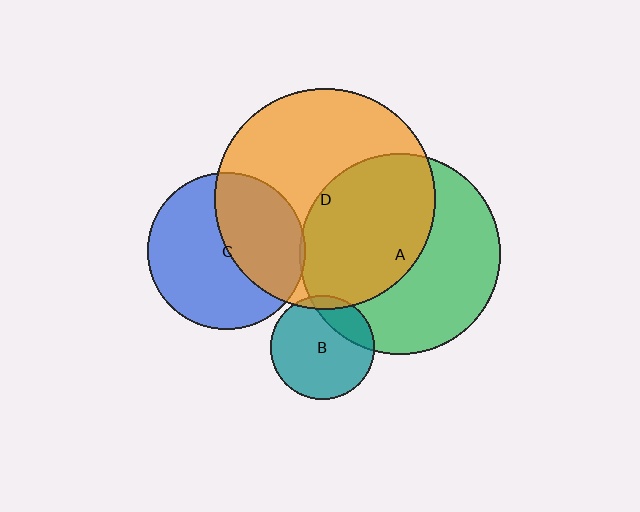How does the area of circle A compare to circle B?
Approximately 3.7 times.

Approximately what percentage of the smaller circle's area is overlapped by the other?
Approximately 50%.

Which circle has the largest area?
Circle D (orange).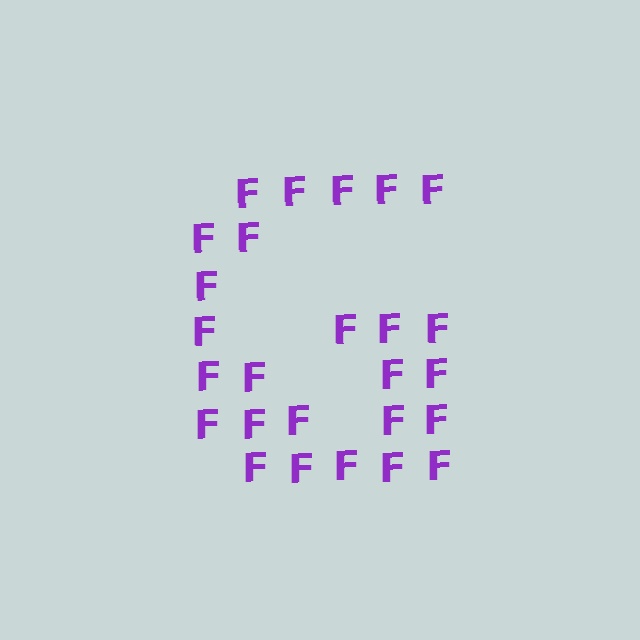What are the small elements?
The small elements are letter F's.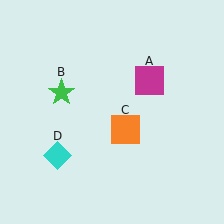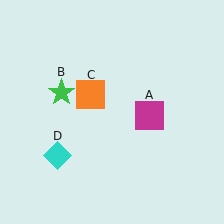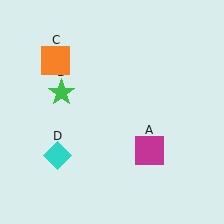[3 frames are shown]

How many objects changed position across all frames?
2 objects changed position: magenta square (object A), orange square (object C).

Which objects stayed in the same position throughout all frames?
Green star (object B) and cyan diamond (object D) remained stationary.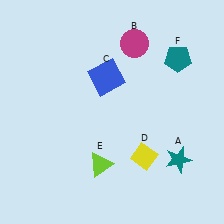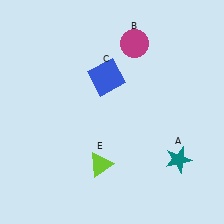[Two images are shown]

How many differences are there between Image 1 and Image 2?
There are 2 differences between the two images.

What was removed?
The teal pentagon (F), the yellow diamond (D) were removed in Image 2.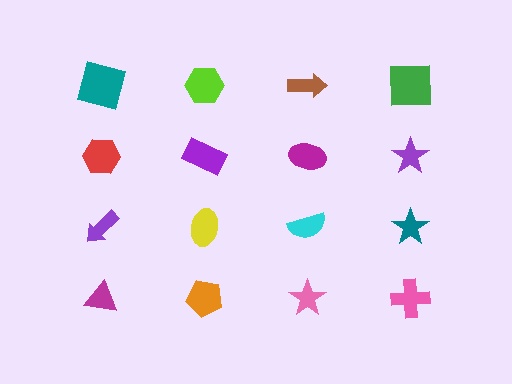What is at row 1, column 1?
A teal square.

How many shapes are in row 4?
4 shapes.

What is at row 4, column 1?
A magenta triangle.